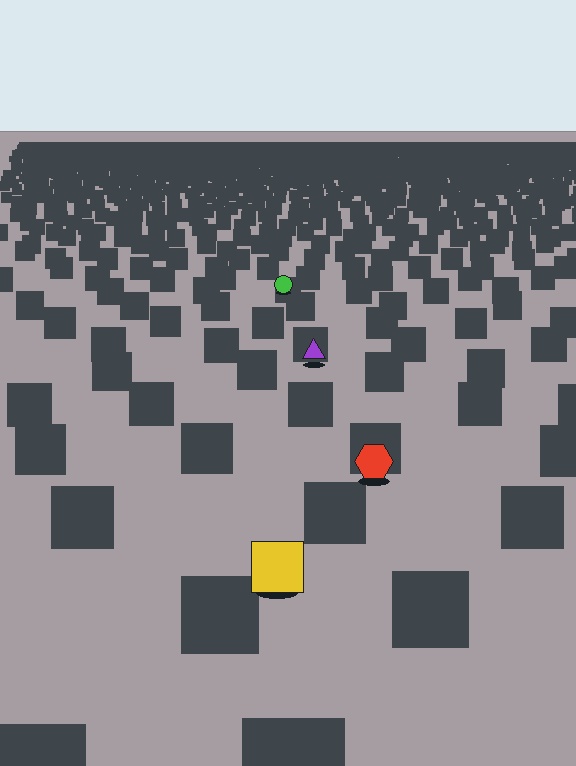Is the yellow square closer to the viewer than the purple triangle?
Yes. The yellow square is closer — you can tell from the texture gradient: the ground texture is coarser near it.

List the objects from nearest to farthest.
From nearest to farthest: the yellow square, the red hexagon, the purple triangle, the green circle.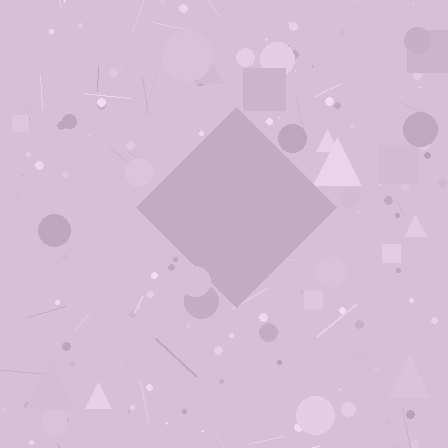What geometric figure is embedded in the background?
A diamond is embedded in the background.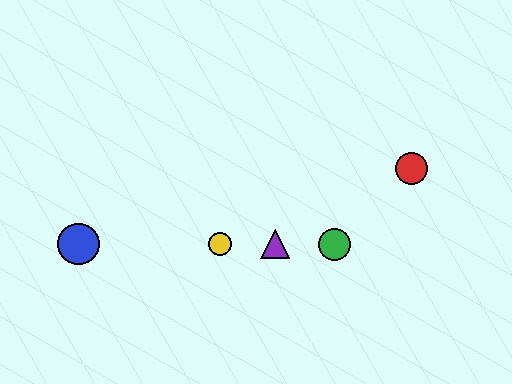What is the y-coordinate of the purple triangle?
The purple triangle is at y≈244.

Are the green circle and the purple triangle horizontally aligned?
Yes, both are at y≈244.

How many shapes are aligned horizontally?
4 shapes (the blue circle, the green circle, the yellow circle, the purple triangle) are aligned horizontally.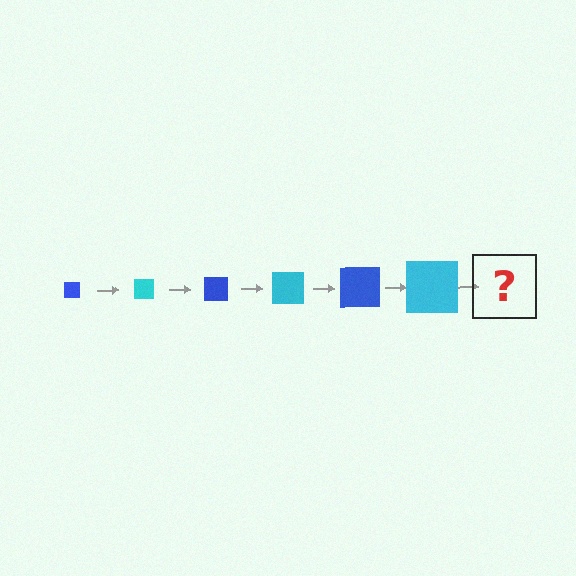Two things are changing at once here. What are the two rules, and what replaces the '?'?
The two rules are that the square grows larger each step and the color cycles through blue and cyan. The '?' should be a blue square, larger than the previous one.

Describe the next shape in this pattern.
It should be a blue square, larger than the previous one.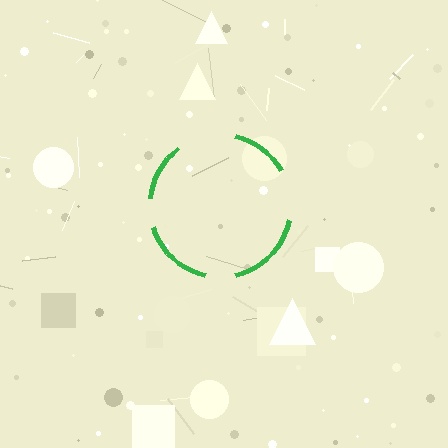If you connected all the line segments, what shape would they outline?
They would outline a circle.